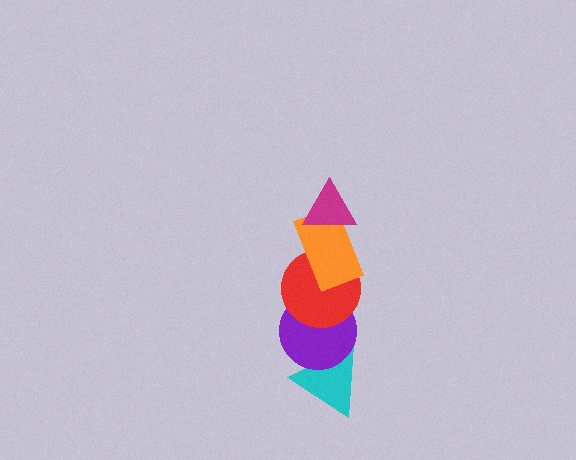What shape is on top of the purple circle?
The red circle is on top of the purple circle.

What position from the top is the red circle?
The red circle is 3rd from the top.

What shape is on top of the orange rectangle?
The magenta triangle is on top of the orange rectangle.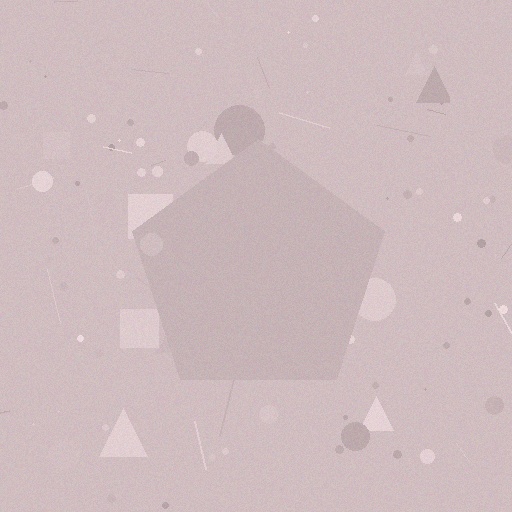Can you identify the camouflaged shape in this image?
The camouflaged shape is a pentagon.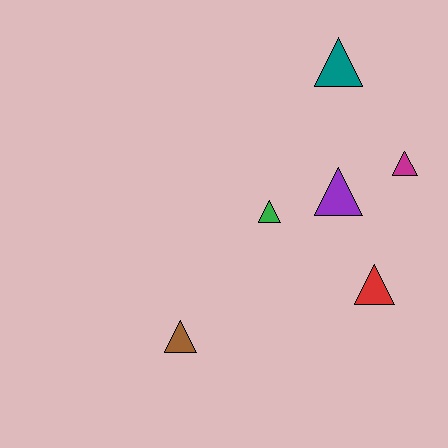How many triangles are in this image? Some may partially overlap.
There are 6 triangles.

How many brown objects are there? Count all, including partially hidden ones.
There is 1 brown object.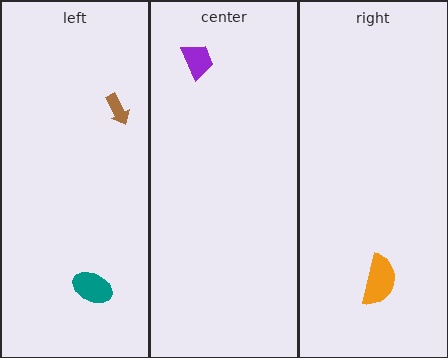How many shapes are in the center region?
1.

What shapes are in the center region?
The purple trapezoid.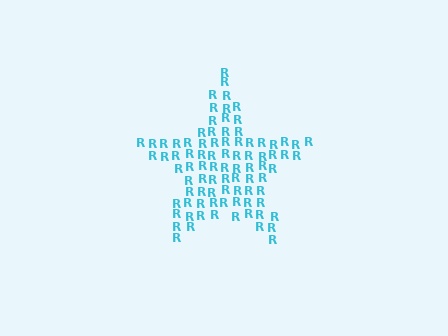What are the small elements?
The small elements are letter R's.